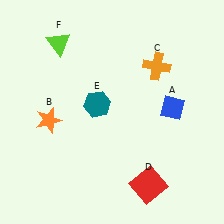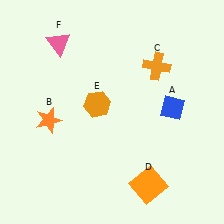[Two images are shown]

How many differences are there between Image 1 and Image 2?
There are 3 differences between the two images.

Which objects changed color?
D changed from red to orange. E changed from teal to orange. F changed from lime to pink.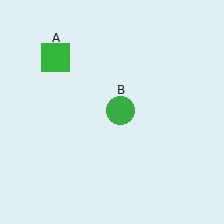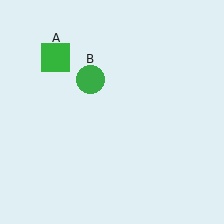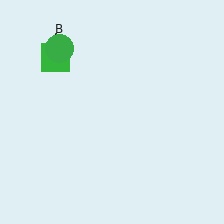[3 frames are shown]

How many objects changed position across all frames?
1 object changed position: green circle (object B).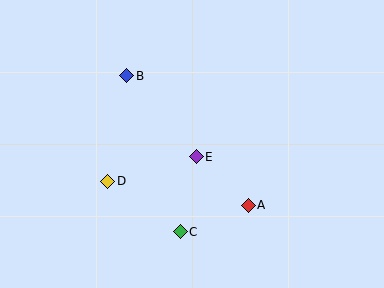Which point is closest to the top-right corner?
Point E is closest to the top-right corner.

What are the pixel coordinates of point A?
Point A is at (248, 205).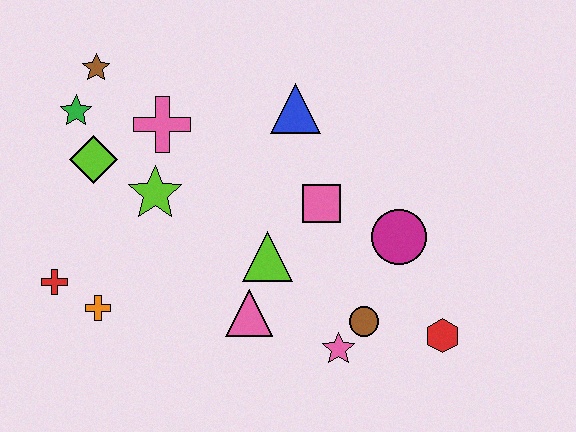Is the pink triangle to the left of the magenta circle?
Yes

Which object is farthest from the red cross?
The red hexagon is farthest from the red cross.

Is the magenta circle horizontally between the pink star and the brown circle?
No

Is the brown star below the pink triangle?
No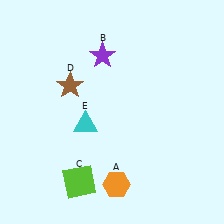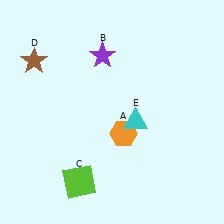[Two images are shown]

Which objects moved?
The objects that moved are: the orange hexagon (A), the brown star (D), the cyan triangle (E).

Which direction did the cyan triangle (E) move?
The cyan triangle (E) moved right.